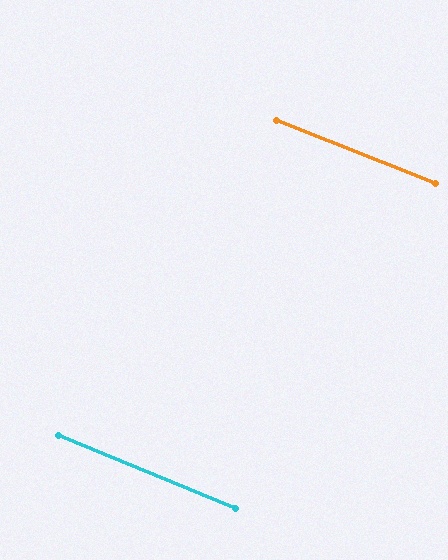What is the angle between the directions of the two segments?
Approximately 1 degree.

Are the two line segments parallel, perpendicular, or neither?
Parallel — their directions differ by only 0.8°.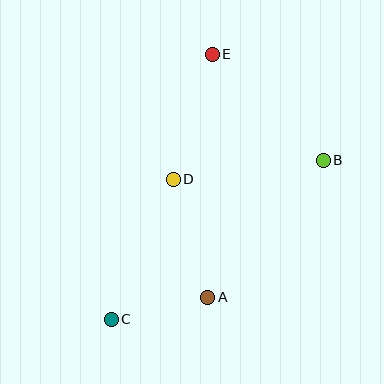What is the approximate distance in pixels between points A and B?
The distance between A and B is approximately 179 pixels.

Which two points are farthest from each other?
Points C and E are farthest from each other.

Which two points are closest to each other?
Points A and C are closest to each other.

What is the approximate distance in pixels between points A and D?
The distance between A and D is approximately 123 pixels.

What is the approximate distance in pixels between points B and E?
The distance between B and E is approximately 154 pixels.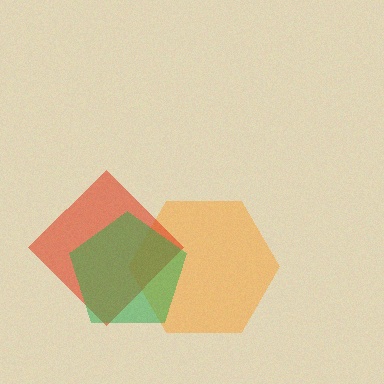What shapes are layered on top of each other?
The layered shapes are: an orange hexagon, a red diamond, a green pentagon.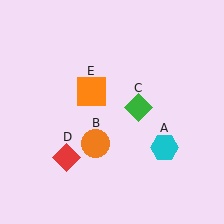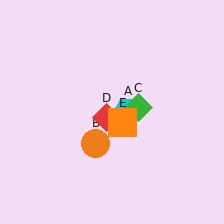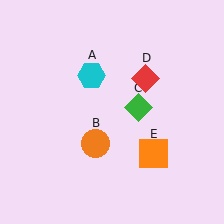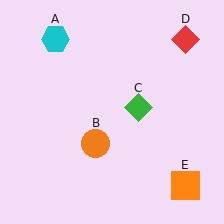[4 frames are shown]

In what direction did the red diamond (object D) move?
The red diamond (object D) moved up and to the right.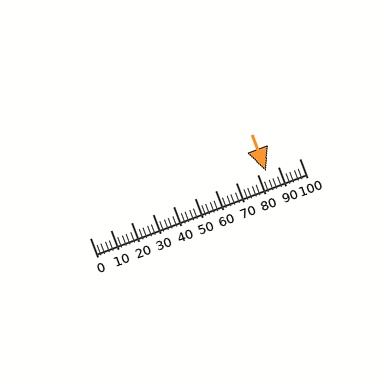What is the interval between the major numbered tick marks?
The major tick marks are spaced 10 units apart.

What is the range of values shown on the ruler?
The ruler shows values from 0 to 100.